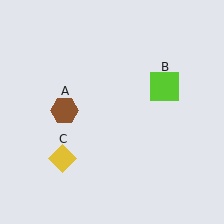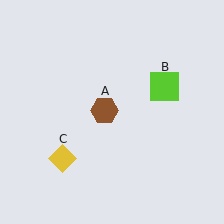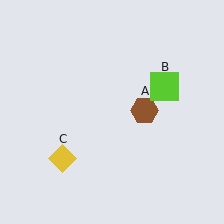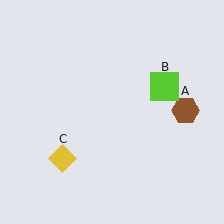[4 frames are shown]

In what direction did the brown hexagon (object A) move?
The brown hexagon (object A) moved right.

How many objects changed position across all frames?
1 object changed position: brown hexagon (object A).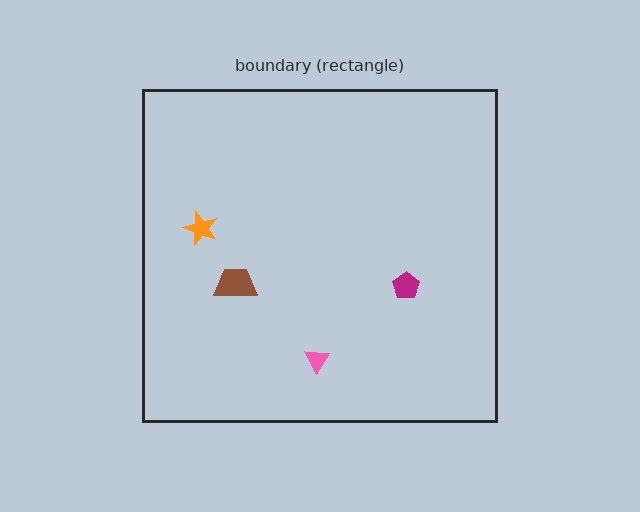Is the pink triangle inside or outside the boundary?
Inside.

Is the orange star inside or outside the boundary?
Inside.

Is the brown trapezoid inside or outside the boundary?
Inside.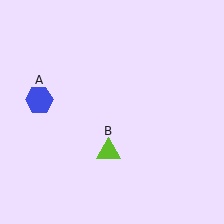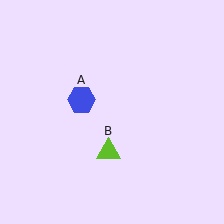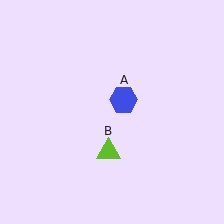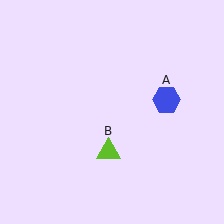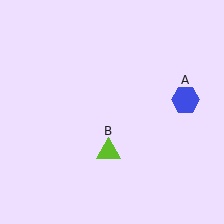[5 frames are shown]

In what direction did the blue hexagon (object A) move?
The blue hexagon (object A) moved right.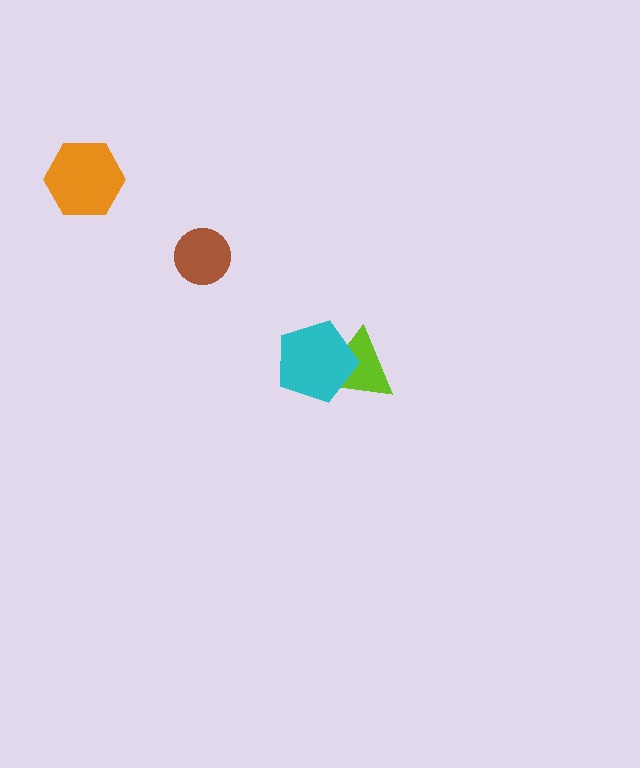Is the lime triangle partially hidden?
Yes, it is partially covered by another shape.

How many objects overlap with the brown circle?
0 objects overlap with the brown circle.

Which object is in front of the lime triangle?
The cyan pentagon is in front of the lime triangle.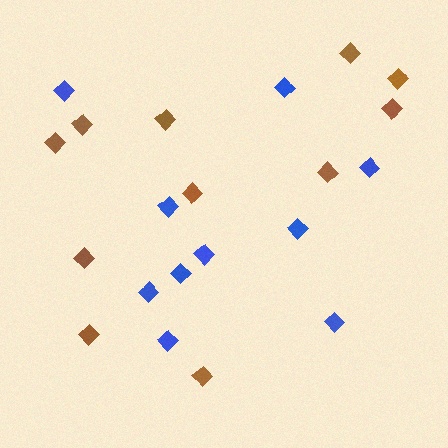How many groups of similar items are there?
There are 2 groups: one group of brown diamonds (11) and one group of blue diamonds (10).